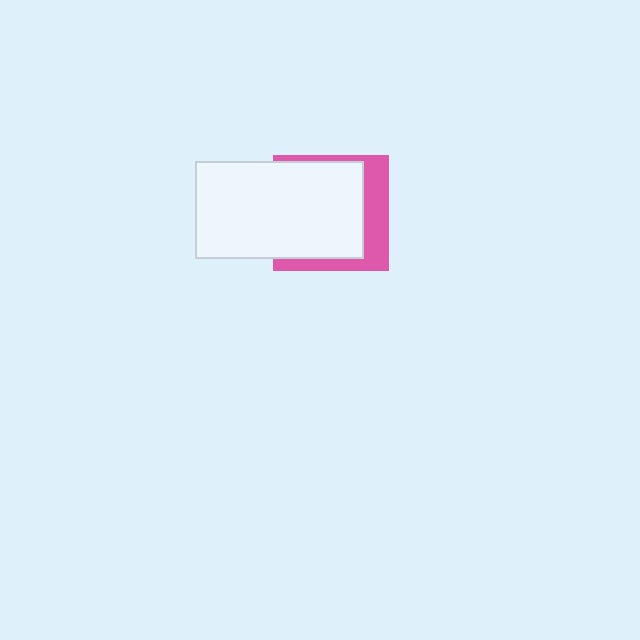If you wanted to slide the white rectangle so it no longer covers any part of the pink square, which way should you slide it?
Slide it toward the upper-left — that is the most direct way to separate the two shapes.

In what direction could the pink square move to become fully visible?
The pink square could move toward the lower-right. That would shift it out from behind the white rectangle entirely.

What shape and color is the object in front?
The object in front is a white rectangle.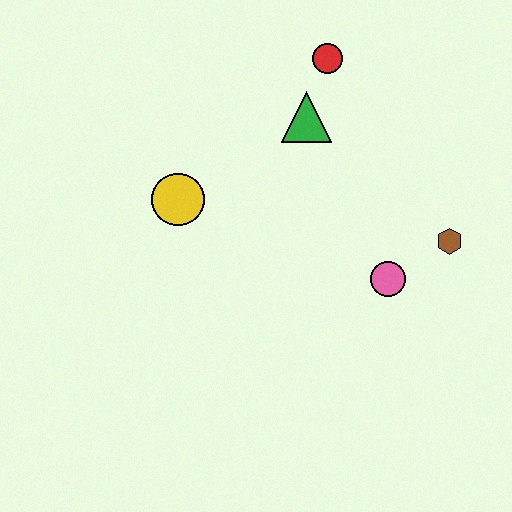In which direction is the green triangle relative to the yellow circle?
The green triangle is to the right of the yellow circle.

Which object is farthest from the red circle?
The pink circle is farthest from the red circle.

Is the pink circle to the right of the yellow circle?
Yes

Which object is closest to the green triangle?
The red circle is closest to the green triangle.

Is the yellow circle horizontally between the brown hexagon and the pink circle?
No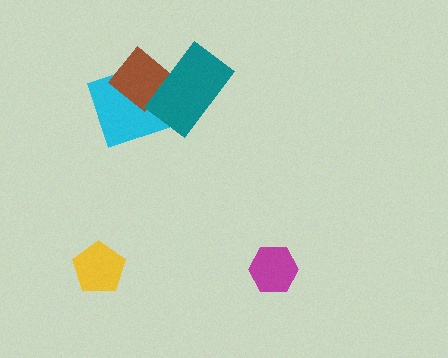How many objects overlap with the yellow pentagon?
0 objects overlap with the yellow pentagon.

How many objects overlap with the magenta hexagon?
0 objects overlap with the magenta hexagon.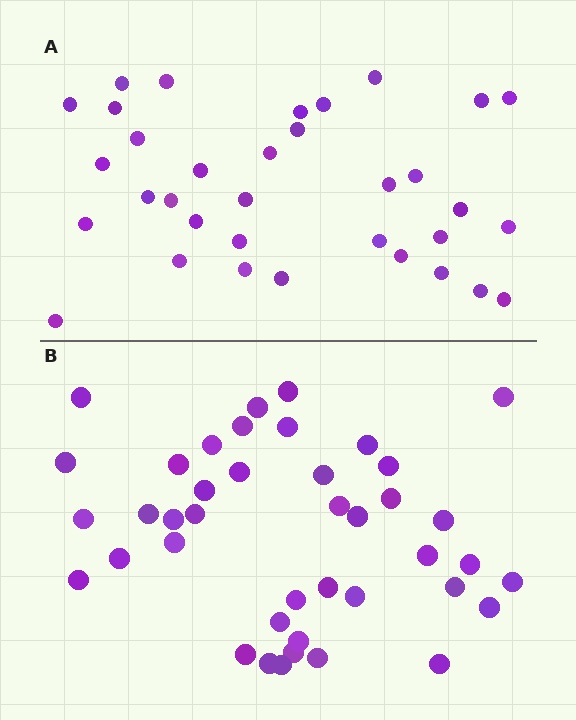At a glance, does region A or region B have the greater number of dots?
Region B (the bottom region) has more dots.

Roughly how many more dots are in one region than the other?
Region B has roughly 8 or so more dots than region A.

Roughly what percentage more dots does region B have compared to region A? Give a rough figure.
About 20% more.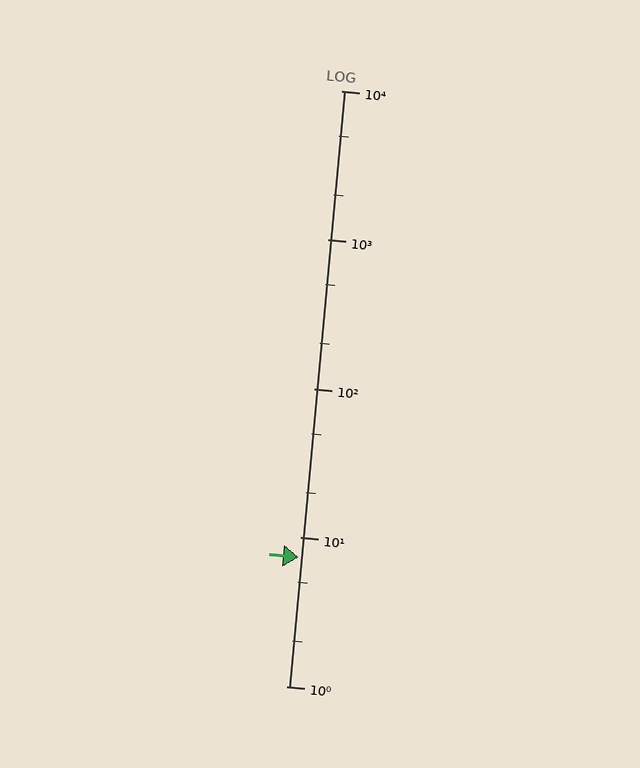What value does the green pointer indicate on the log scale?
The pointer indicates approximately 7.3.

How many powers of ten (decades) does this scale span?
The scale spans 4 decades, from 1 to 10000.